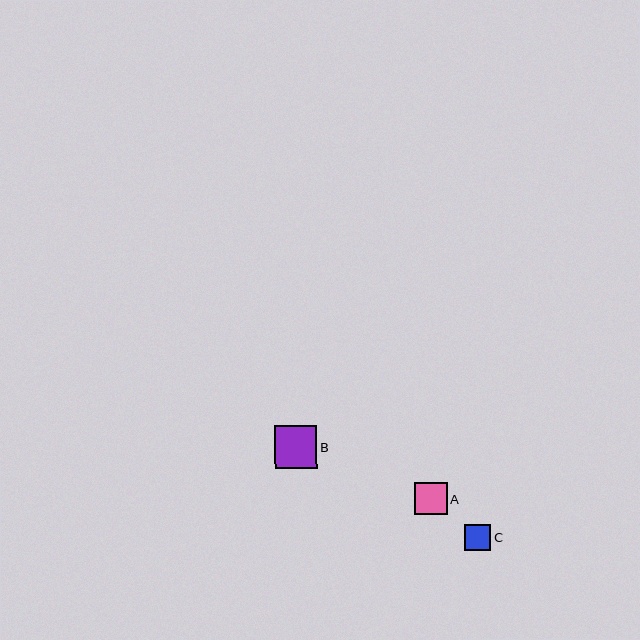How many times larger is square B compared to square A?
Square B is approximately 1.3 times the size of square A.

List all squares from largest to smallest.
From largest to smallest: B, A, C.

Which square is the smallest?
Square C is the smallest with a size of approximately 26 pixels.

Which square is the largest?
Square B is the largest with a size of approximately 42 pixels.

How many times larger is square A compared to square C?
Square A is approximately 1.3 times the size of square C.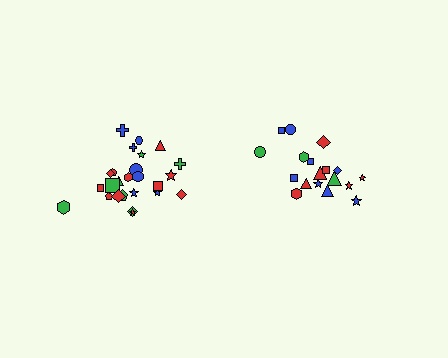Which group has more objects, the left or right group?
The left group.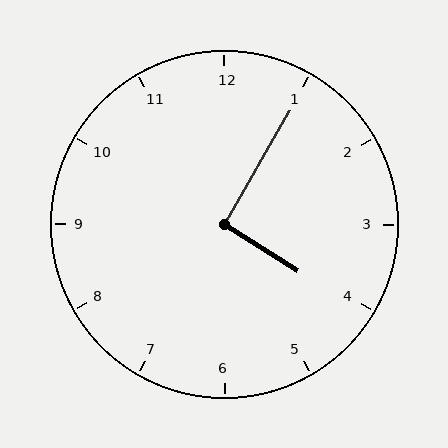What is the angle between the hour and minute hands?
Approximately 92 degrees.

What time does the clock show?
4:05.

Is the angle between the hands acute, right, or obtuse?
It is right.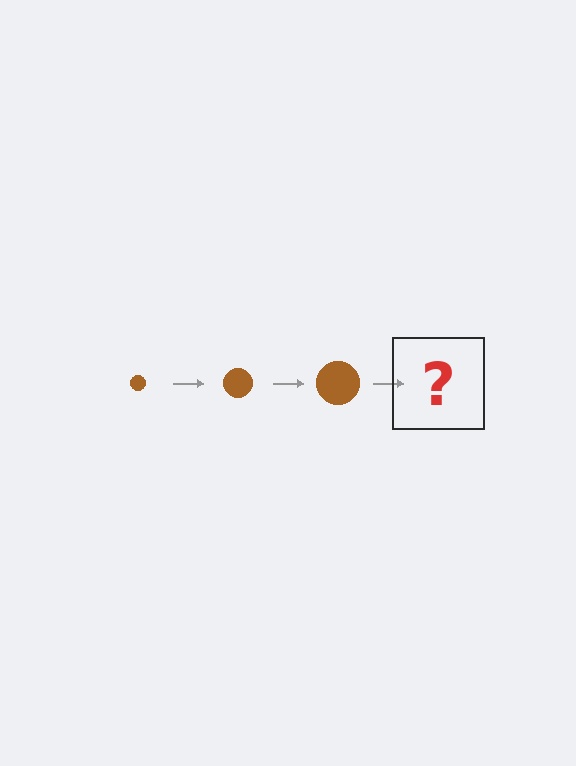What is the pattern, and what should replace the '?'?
The pattern is that the circle gets progressively larger each step. The '?' should be a brown circle, larger than the previous one.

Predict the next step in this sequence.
The next step is a brown circle, larger than the previous one.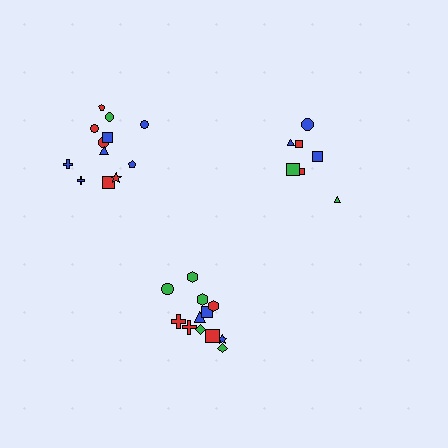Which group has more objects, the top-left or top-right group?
The top-left group.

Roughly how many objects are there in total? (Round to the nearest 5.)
Roughly 30 objects in total.